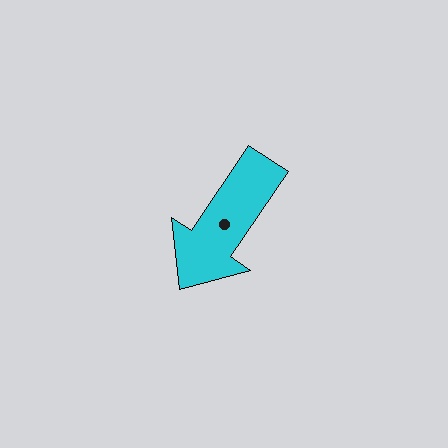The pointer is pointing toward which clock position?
Roughly 7 o'clock.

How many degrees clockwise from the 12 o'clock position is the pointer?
Approximately 214 degrees.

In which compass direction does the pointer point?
Southwest.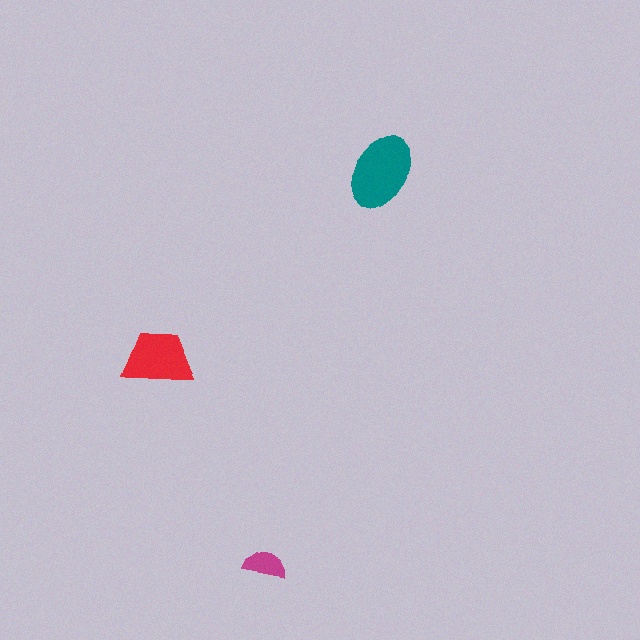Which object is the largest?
The teal ellipse.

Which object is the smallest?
The magenta semicircle.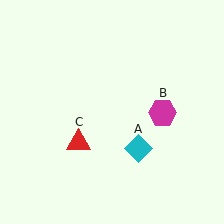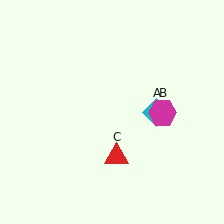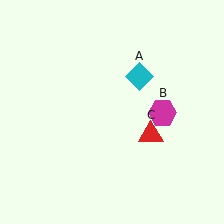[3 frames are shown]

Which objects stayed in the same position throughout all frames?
Magenta hexagon (object B) remained stationary.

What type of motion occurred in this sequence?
The cyan diamond (object A), red triangle (object C) rotated counterclockwise around the center of the scene.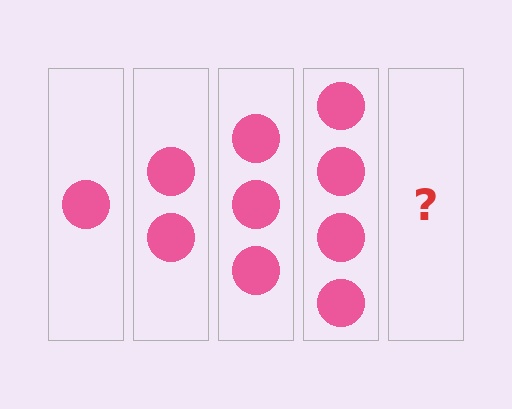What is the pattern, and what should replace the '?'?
The pattern is that each step adds one more circle. The '?' should be 5 circles.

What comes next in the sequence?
The next element should be 5 circles.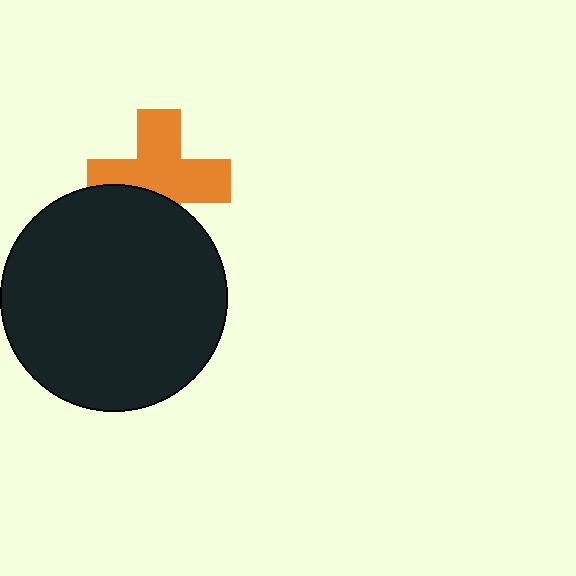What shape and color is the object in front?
The object in front is a black circle.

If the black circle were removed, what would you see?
You would see the complete orange cross.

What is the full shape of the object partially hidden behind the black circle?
The partially hidden object is an orange cross.